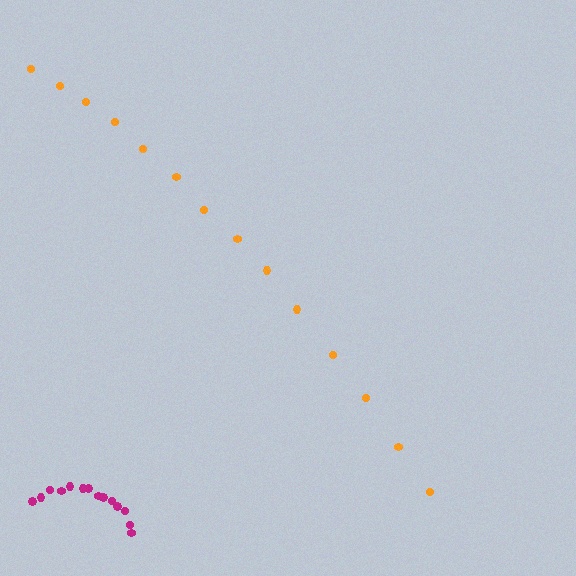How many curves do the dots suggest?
There are 2 distinct paths.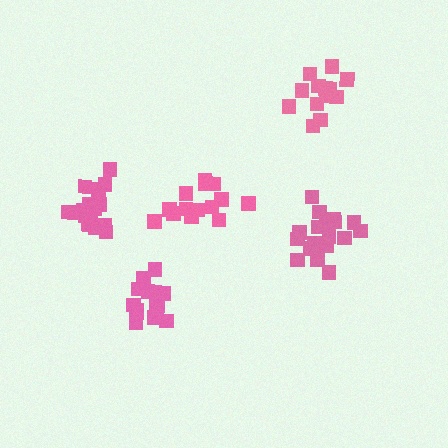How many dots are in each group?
Group 1: 14 dots, Group 2: 14 dots, Group 3: 19 dots, Group 4: 14 dots, Group 5: 18 dots (79 total).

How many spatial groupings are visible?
There are 5 spatial groupings.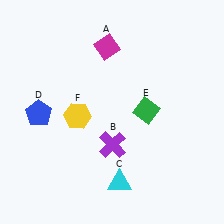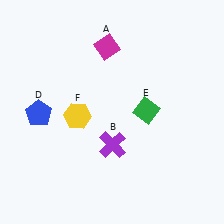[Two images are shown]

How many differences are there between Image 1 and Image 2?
There is 1 difference between the two images.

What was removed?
The cyan triangle (C) was removed in Image 2.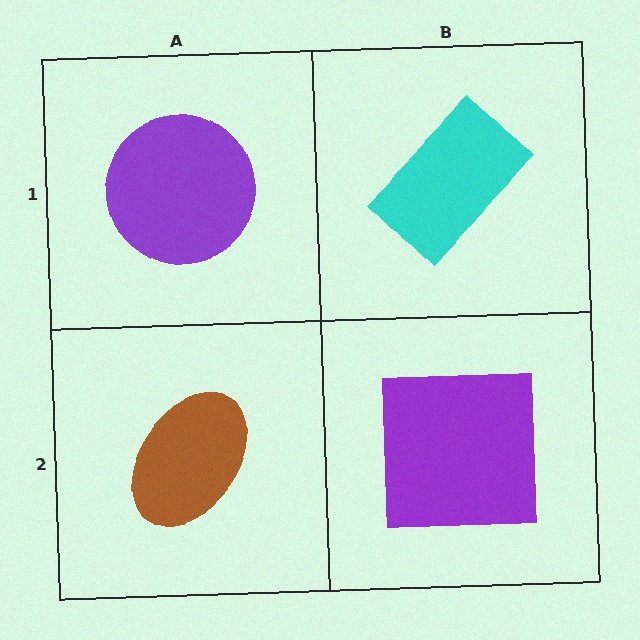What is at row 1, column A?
A purple circle.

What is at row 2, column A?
A brown ellipse.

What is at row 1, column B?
A cyan rectangle.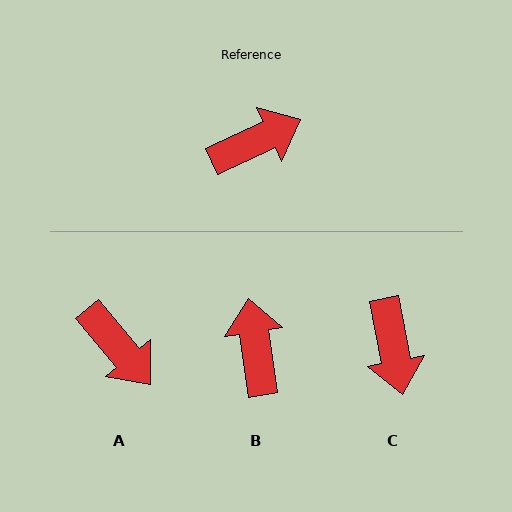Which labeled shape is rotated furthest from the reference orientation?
C, about 104 degrees away.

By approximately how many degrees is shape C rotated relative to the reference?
Approximately 104 degrees clockwise.